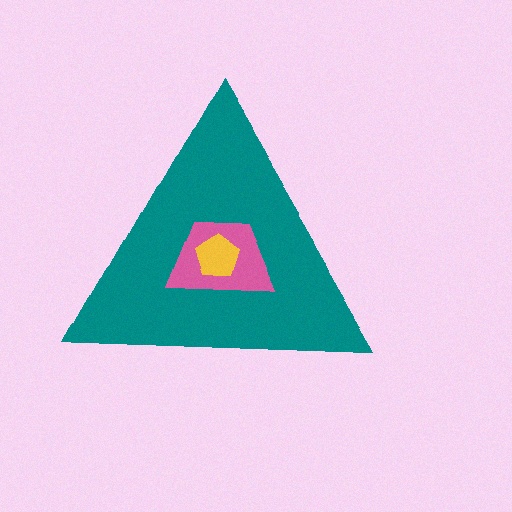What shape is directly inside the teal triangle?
The pink trapezoid.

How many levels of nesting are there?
3.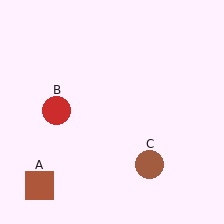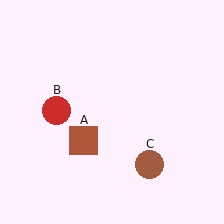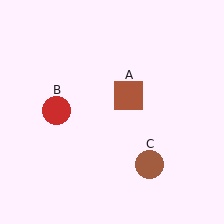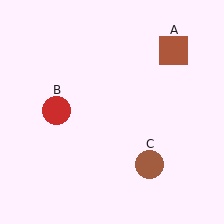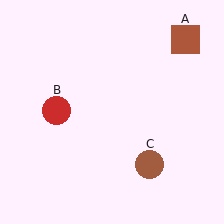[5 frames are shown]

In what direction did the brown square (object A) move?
The brown square (object A) moved up and to the right.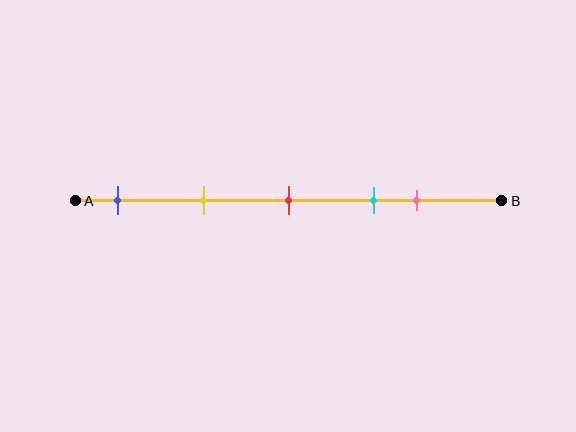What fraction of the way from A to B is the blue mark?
The blue mark is approximately 10% (0.1) of the way from A to B.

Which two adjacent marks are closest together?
The cyan and pink marks are the closest adjacent pair.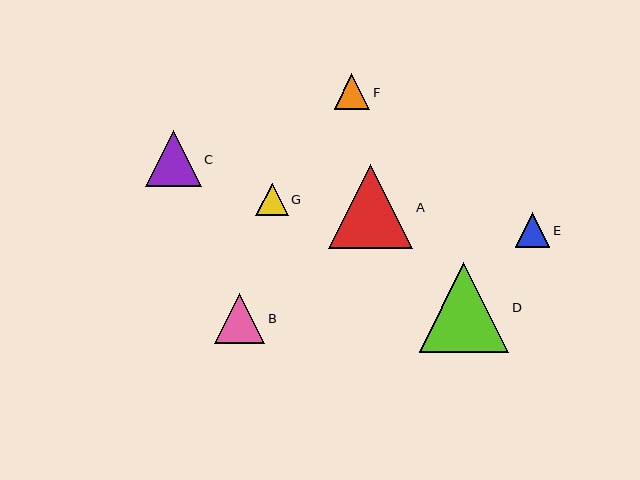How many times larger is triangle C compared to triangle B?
Triangle C is approximately 1.1 times the size of triangle B.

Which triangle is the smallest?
Triangle G is the smallest with a size of approximately 32 pixels.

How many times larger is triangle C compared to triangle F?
Triangle C is approximately 1.6 times the size of triangle F.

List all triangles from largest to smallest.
From largest to smallest: D, A, C, B, F, E, G.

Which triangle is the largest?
Triangle D is the largest with a size of approximately 90 pixels.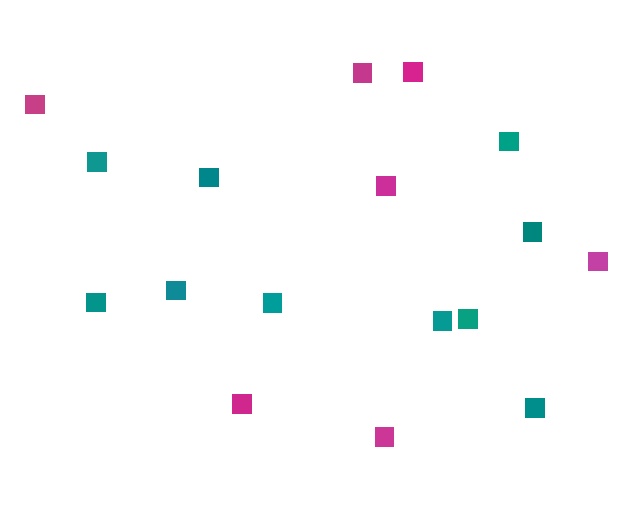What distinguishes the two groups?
There are 2 groups: one group of teal squares (10) and one group of magenta squares (7).